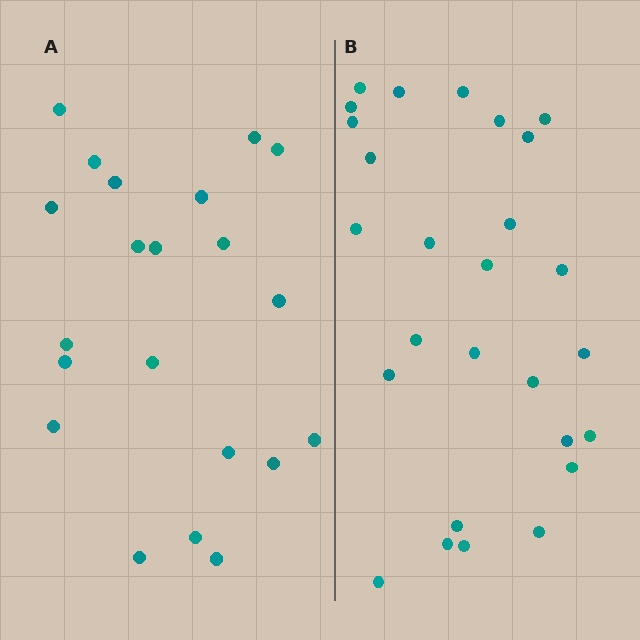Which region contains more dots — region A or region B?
Region B (the right region) has more dots.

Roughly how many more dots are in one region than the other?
Region B has about 6 more dots than region A.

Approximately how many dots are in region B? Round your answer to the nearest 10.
About 30 dots. (The exact count is 27, which rounds to 30.)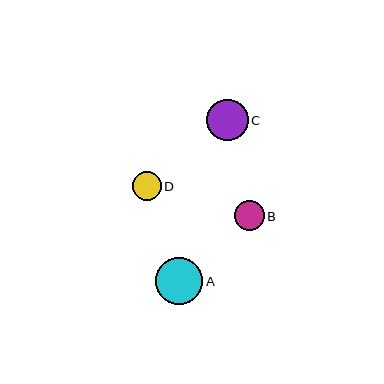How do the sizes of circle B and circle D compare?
Circle B and circle D are approximately the same size.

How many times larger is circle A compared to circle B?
Circle A is approximately 1.6 times the size of circle B.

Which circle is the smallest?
Circle D is the smallest with a size of approximately 29 pixels.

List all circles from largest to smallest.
From largest to smallest: A, C, B, D.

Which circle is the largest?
Circle A is the largest with a size of approximately 48 pixels.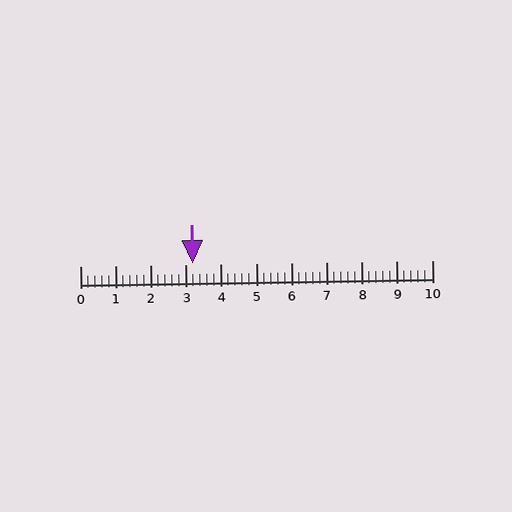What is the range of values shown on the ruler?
The ruler shows values from 0 to 10.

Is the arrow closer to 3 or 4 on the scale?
The arrow is closer to 3.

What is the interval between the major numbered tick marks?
The major tick marks are spaced 1 units apart.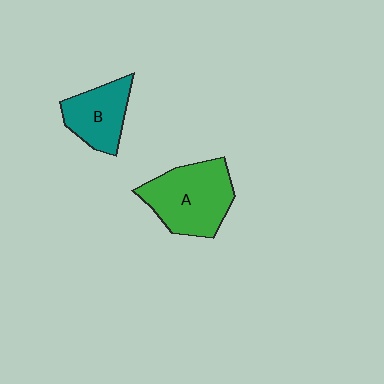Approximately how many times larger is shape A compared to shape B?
Approximately 1.5 times.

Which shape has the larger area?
Shape A (green).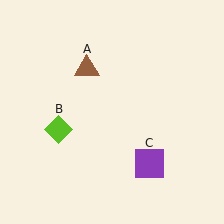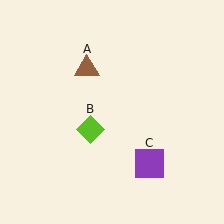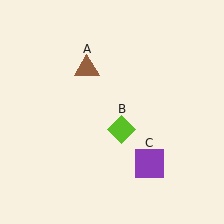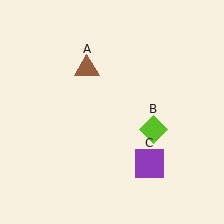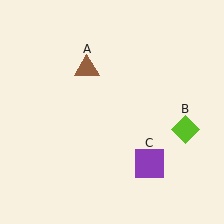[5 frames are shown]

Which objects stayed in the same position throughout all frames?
Brown triangle (object A) and purple square (object C) remained stationary.